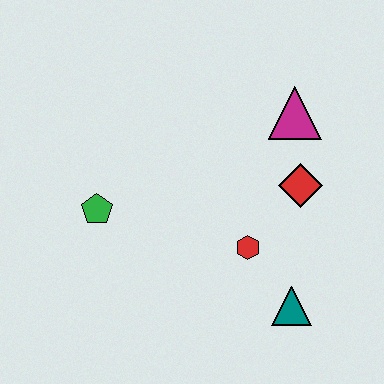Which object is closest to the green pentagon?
The red hexagon is closest to the green pentagon.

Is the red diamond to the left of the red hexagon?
No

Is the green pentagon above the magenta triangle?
No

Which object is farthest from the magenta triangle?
The green pentagon is farthest from the magenta triangle.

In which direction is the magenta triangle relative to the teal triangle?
The magenta triangle is above the teal triangle.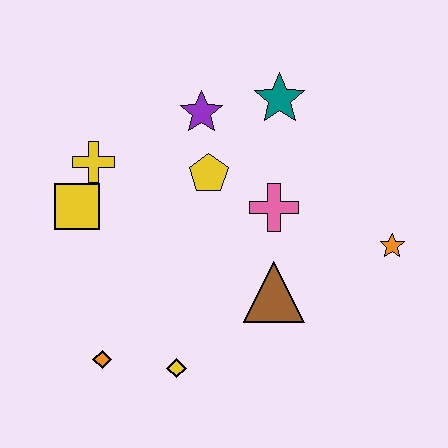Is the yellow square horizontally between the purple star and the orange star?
No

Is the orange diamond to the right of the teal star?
No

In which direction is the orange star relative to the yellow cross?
The orange star is to the right of the yellow cross.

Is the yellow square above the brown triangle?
Yes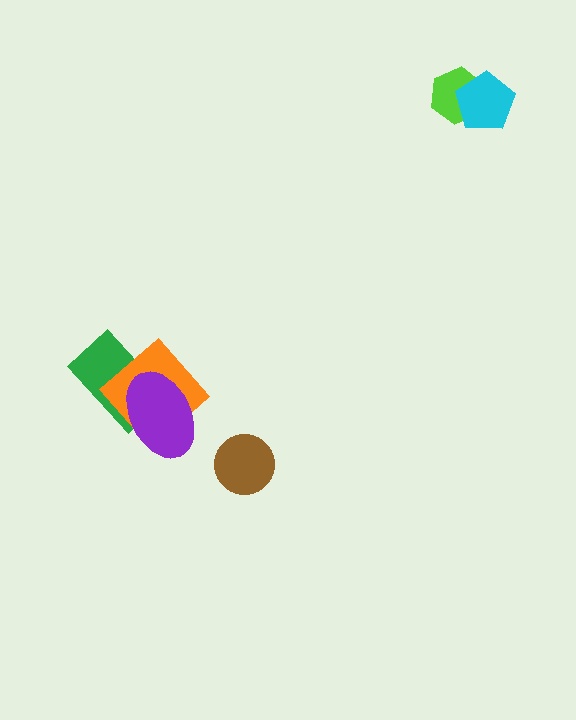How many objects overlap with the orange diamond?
2 objects overlap with the orange diamond.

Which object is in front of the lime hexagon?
The cyan pentagon is in front of the lime hexagon.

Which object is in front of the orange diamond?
The purple ellipse is in front of the orange diamond.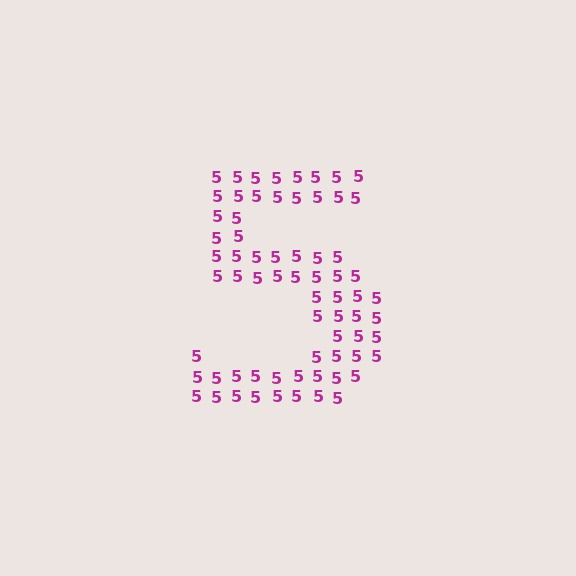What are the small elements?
The small elements are digit 5's.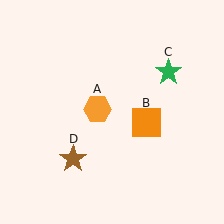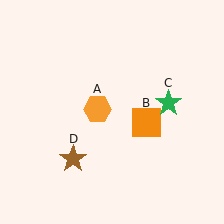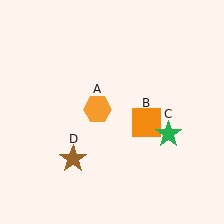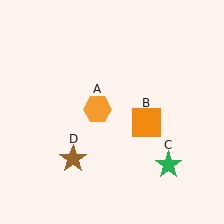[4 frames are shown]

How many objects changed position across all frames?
1 object changed position: green star (object C).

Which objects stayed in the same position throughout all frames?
Orange hexagon (object A) and orange square (object B) and brown star (object D) remained stationary.